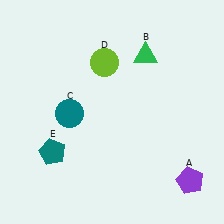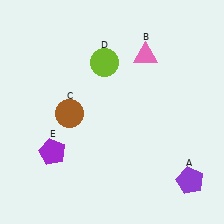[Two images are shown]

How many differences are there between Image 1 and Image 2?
There are 3 differences between the two images.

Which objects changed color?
B changed from green to pink. C changed from teal to brown. E changed from teal to purple.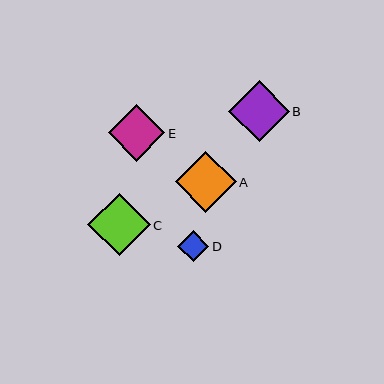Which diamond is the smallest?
Diamond D is the smallest with a size of approximately 31 pixels.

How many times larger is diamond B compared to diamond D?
Diamond B is approximately 2.0 times the size of diamond D.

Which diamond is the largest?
Diamond C is the largest with a size of approximately 63 pixels.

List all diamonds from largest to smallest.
From largest to smallest: C, A, B, E, D.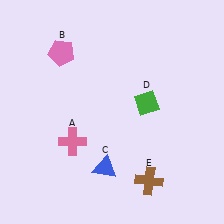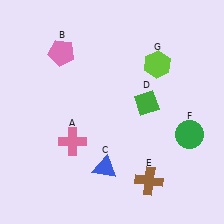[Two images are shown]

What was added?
A green circle (F), a lime hexagon (G) were added in Image 2.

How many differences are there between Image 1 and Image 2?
There are 2 differences between the two images.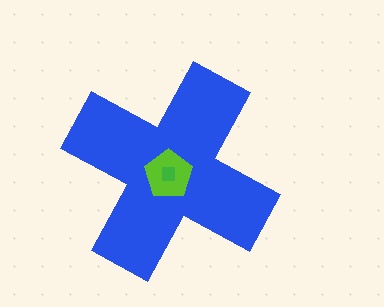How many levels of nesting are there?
3.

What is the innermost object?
The green square.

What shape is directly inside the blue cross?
The lime pentagon.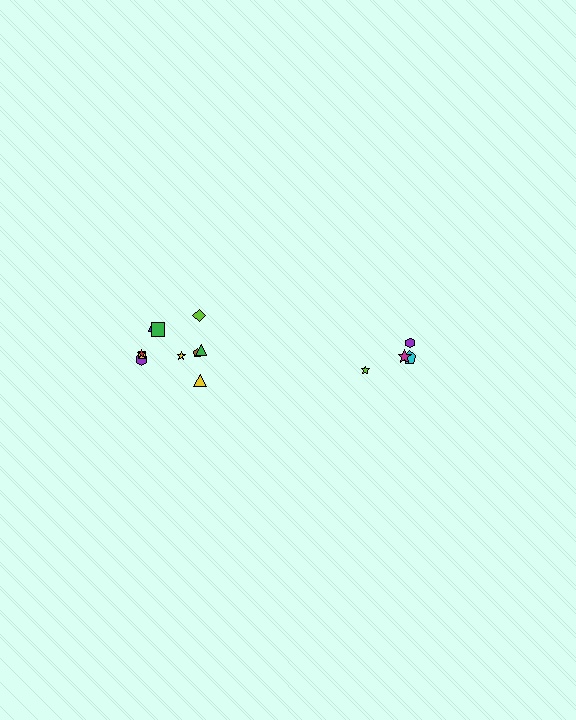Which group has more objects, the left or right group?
The left group.